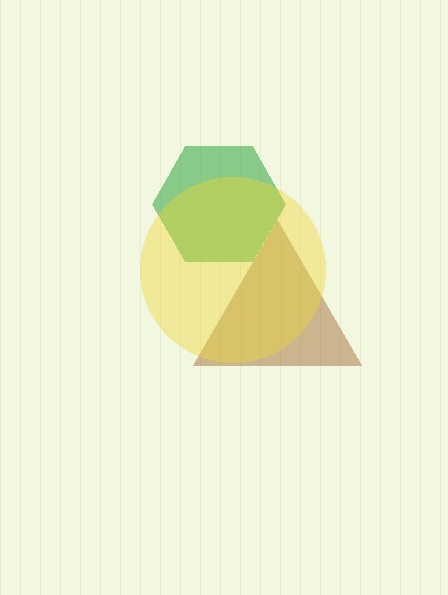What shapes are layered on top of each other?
The layered shapes are: a green hexagon, a brown triangle, a yellow circle.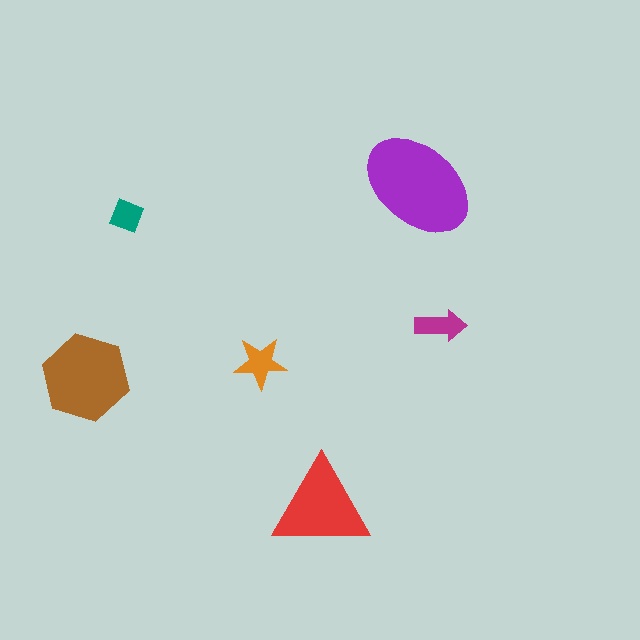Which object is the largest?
The purple ellipse.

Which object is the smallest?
The teal diamond.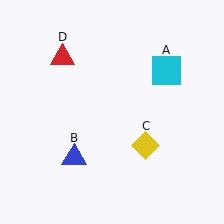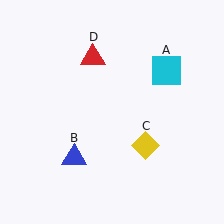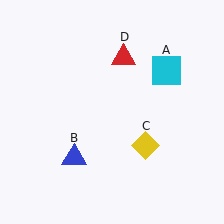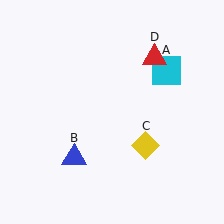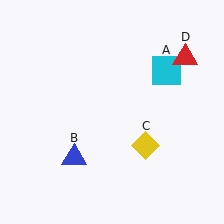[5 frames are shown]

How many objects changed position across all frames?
1 object changed position: red triangle (object D).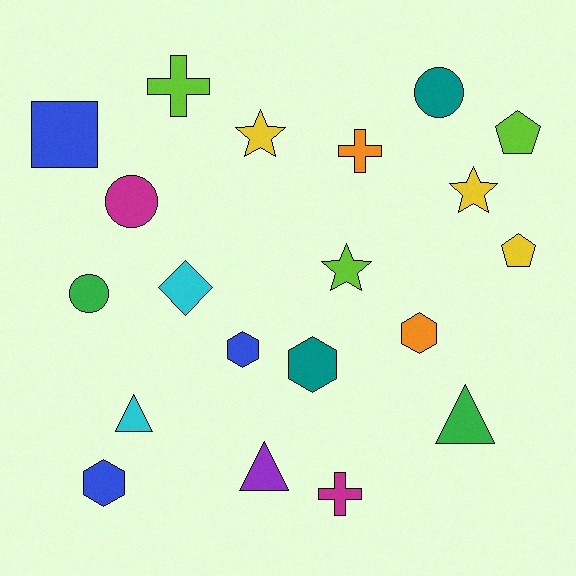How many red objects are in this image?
There are no red objects.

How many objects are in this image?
There are 20 objects.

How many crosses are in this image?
There are 3 crosses.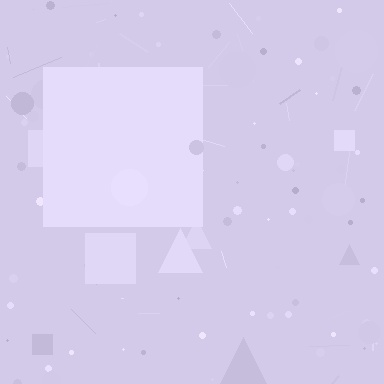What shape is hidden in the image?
A square is hidden in the image.